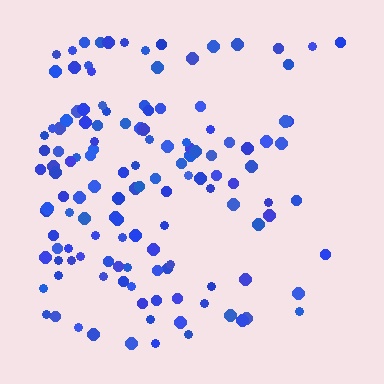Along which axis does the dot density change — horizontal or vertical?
Horizontal.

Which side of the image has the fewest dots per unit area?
The right.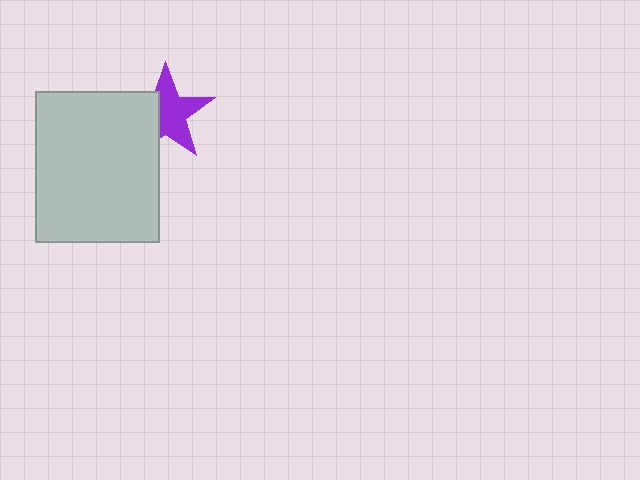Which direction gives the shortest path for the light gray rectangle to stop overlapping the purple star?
Moving left gives the shortest separation.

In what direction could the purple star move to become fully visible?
The purple star could move right. That would shift it out from behind the light gray rectangle entirely.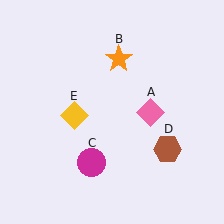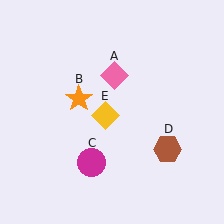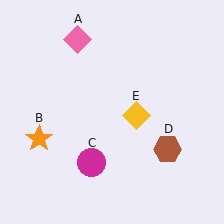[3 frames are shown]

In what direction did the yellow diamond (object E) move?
The yellow diamond (object E) moved right.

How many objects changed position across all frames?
3 objects changed position: pink diamond (object A), orange star (object B), yellow diamond (object E).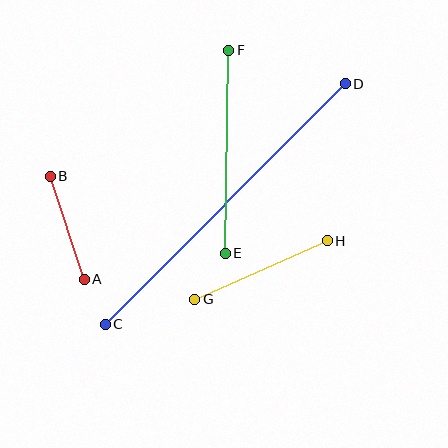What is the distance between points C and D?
The distance is approximately 340 pixels.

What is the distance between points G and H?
The distance is approximately 145 pixels.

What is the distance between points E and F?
The distance is approximately 203 pixels.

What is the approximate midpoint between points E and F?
The midpoint is at approximately (227, 152) pixels.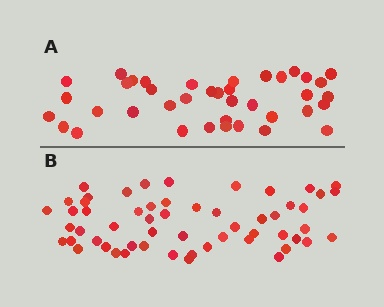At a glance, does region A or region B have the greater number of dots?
Region B (the bottom region) has more dots.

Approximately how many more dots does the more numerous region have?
Region B has approximately 15 more dots than region A.